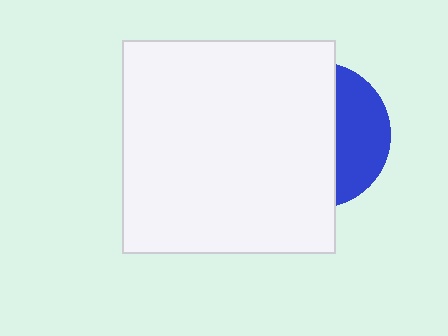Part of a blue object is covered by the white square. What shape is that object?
It is a circle.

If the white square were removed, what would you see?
You would see the complete blue circle.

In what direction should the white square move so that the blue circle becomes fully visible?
The white square should move left. That is the shortest direction to clear the overlap and leave the blue circle fully visible.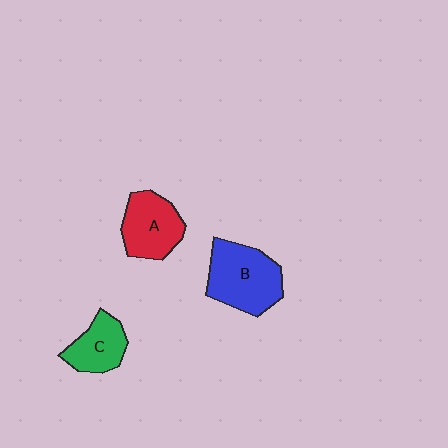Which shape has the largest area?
Shape B (blue).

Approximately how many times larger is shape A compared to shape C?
Approximately 1.3 times.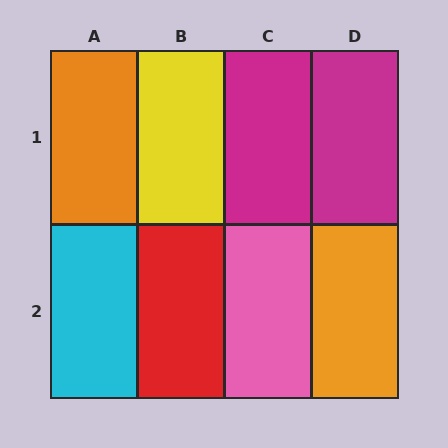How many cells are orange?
2 cells are orange.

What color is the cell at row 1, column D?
Magenta.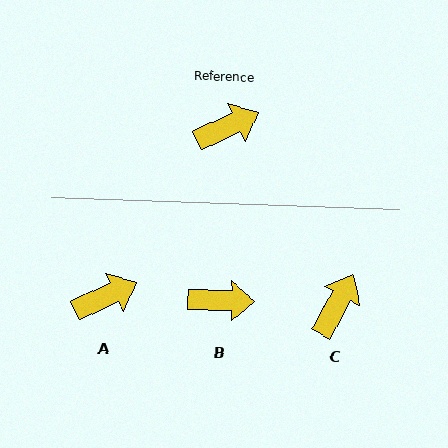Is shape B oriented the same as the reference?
No, it is off by about 26 degrees.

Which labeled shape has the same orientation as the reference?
A.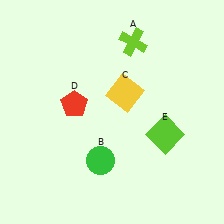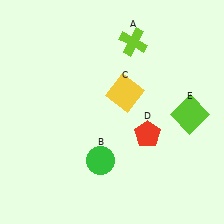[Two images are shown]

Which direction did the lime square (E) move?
The lime square (E) moved right.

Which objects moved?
The objects that moved are: the red pentagon (D), the lime square (E).